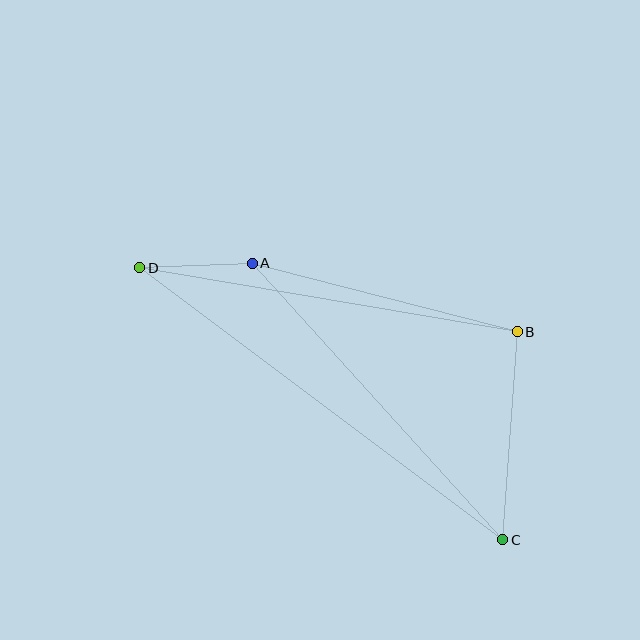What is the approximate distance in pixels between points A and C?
The distance between A and C is approximately 373 pixels.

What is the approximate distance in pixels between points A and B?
The distance between A and B is approximately 273 pixels.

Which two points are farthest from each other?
Points C and D are farthest from each other.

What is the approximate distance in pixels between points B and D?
The distance between B and D is approximately 383 pixels.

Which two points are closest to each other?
Points A and D are closest to each other.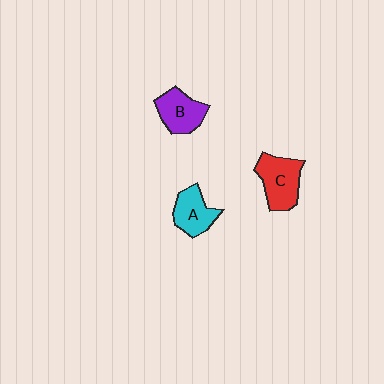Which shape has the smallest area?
Shape A (cyan).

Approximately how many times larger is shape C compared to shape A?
Approximately 1.3 times.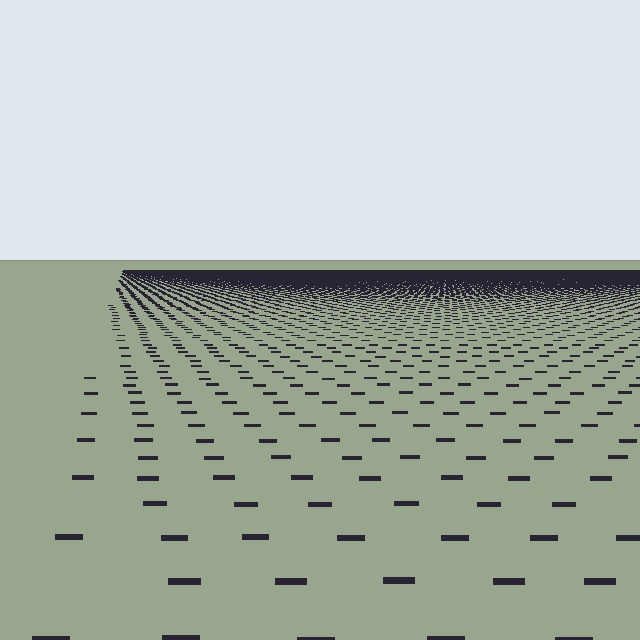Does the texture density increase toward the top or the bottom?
Density increases toward the top.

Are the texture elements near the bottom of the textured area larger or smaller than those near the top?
Larger. Near the bottom, elements are closer to the viewer and appear at a bigger on-screen size.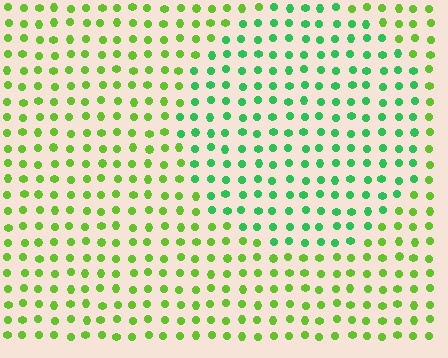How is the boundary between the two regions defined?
The boundary is defined purely by a slight shift in hue (about 39 degrees). Spacing, size, and orientation are identical on both sides.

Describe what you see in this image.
The image is filled with small lime elements in a uniform arrangement. A circle-shaped region is visible where the elements are tinted to a slightly different hue, forming a subtle color boundary.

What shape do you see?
I see a circle.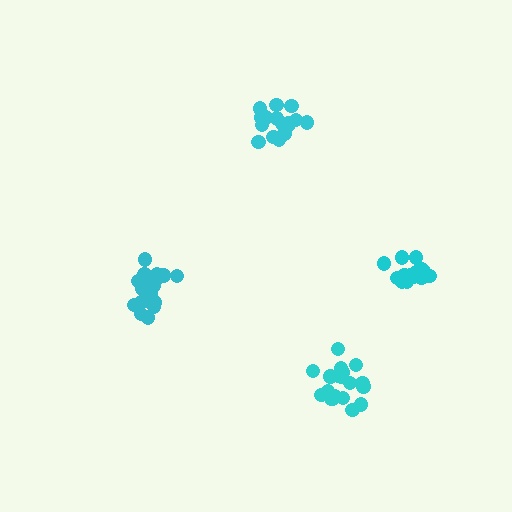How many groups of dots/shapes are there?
There are 4 groups.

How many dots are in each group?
Group 1: 16 dots, Group 2: 19 dots, Group 3: 19 dots, Group 4: 14 dots (68 total).